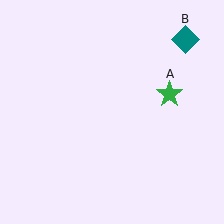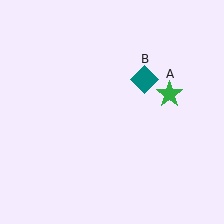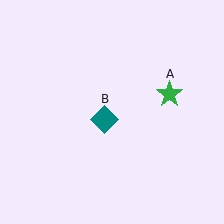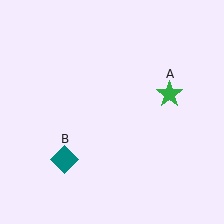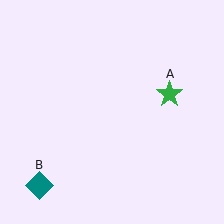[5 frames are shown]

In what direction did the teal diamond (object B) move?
The teal diamond (object B) moved down and to the left.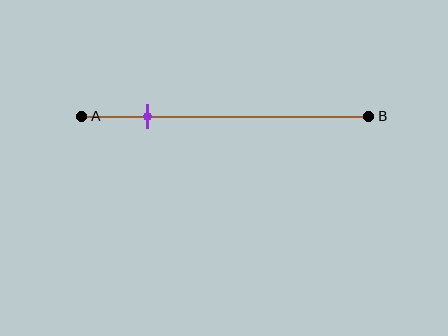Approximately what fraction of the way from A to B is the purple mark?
The purple mark is approximately 25% of the way from A to B.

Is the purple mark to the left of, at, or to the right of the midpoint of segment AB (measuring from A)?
The purple mark is to the left of the midpoint of segment AB.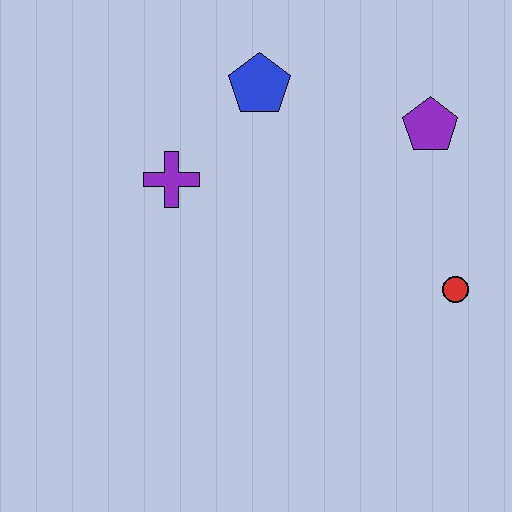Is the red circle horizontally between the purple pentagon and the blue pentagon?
No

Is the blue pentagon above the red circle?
Yes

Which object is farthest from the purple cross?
The red circle is farthest from the purple cross.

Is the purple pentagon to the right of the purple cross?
Yes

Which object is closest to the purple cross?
The blue pentagon is closest to the purple cross.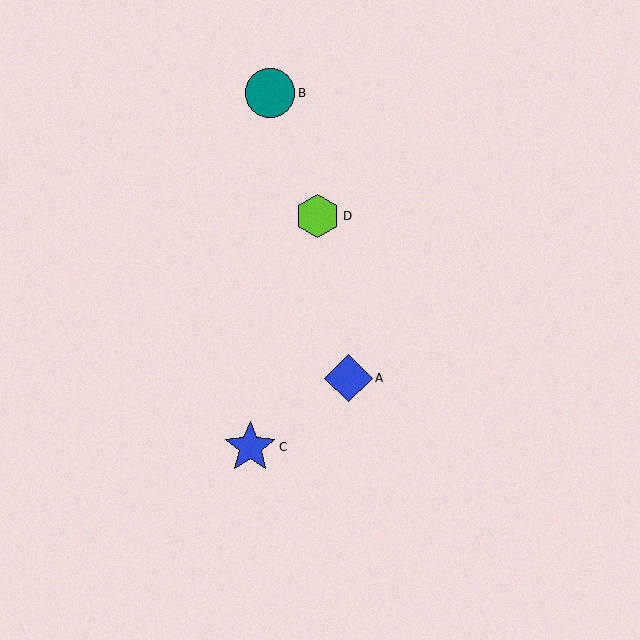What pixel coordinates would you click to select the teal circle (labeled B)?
Click at (270, 93) to select the teal circle B.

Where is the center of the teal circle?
The center of the teal circle is at (270, 93).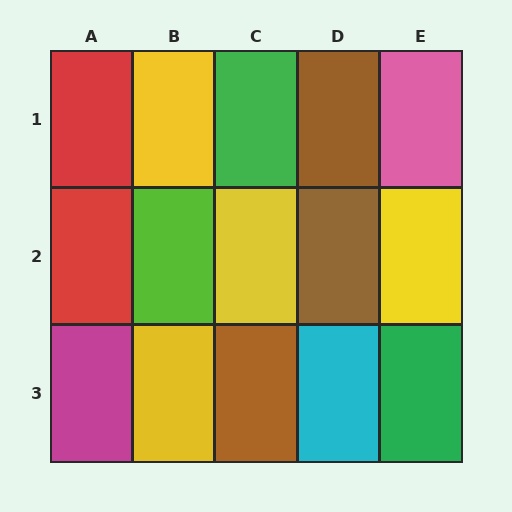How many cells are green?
2 cells are green.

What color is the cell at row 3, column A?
Magenta.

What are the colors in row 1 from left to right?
Red, yellow, green, brown, pink.